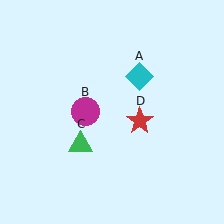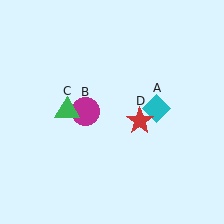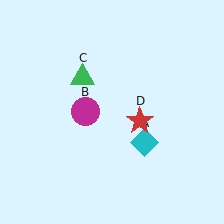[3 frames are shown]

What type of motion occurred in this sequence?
The cyan diamond (object A), green triangle (object C) rotated clockwise around the center of the scene.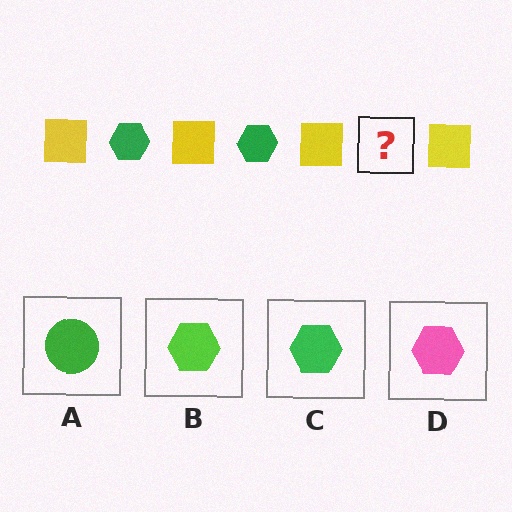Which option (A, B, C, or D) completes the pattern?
C.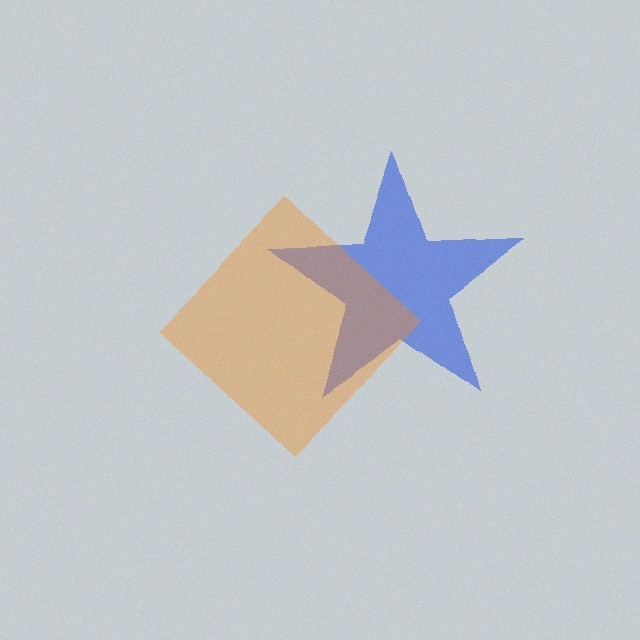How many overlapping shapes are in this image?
There are 2 overlapping shapes in the image.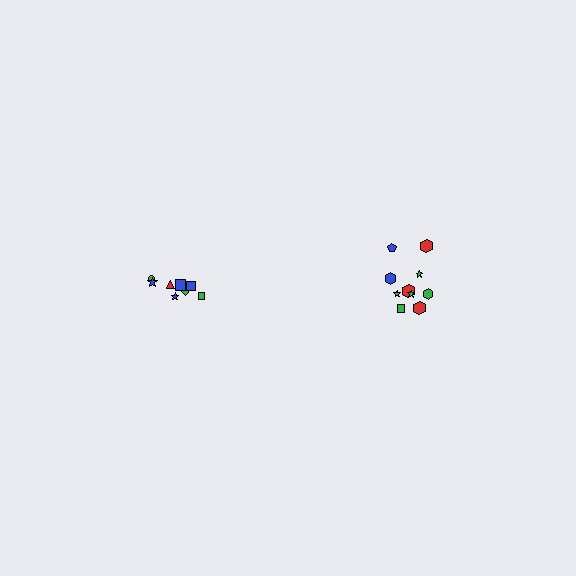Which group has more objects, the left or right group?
The right group.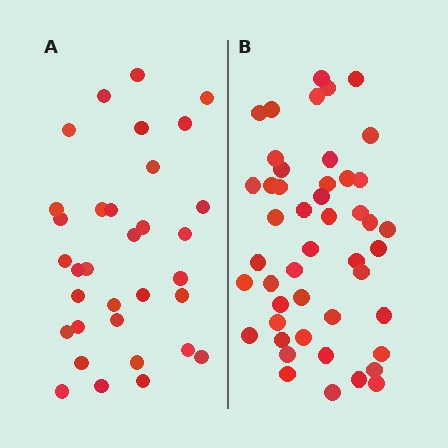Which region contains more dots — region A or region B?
Region B (the right region) has more dots.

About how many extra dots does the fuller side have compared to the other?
Region B has approximately 15 more dots than region A.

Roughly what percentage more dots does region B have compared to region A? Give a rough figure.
About 40% more.